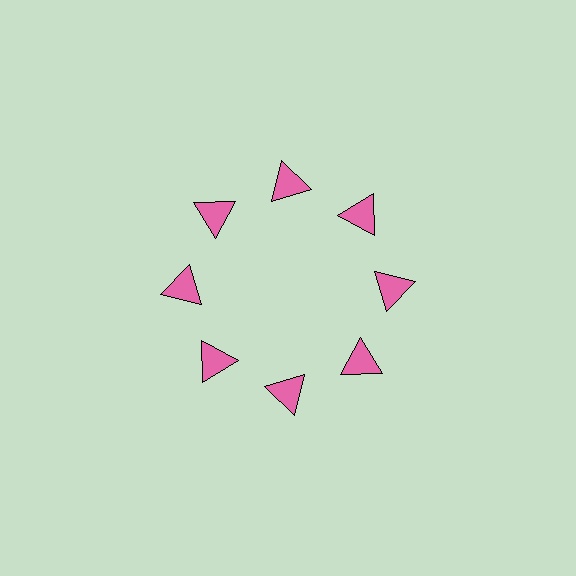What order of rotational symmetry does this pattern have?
This pattern has 8-fold rotational symmetry.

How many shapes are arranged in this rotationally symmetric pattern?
There are 8 shapes, arranged in 8 groups of 1.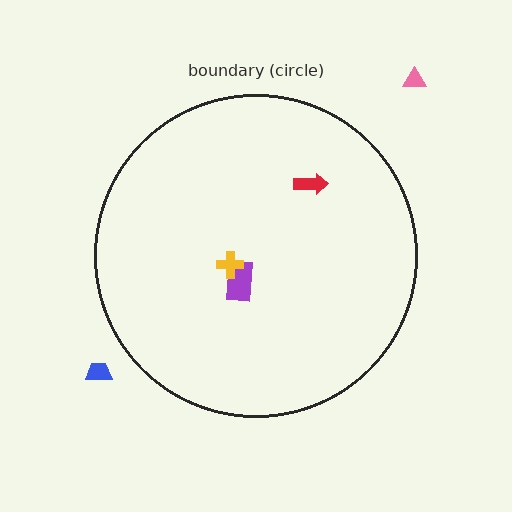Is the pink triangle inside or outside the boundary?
Outside.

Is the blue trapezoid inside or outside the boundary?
Outside.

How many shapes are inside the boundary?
3 inside, 2 outside.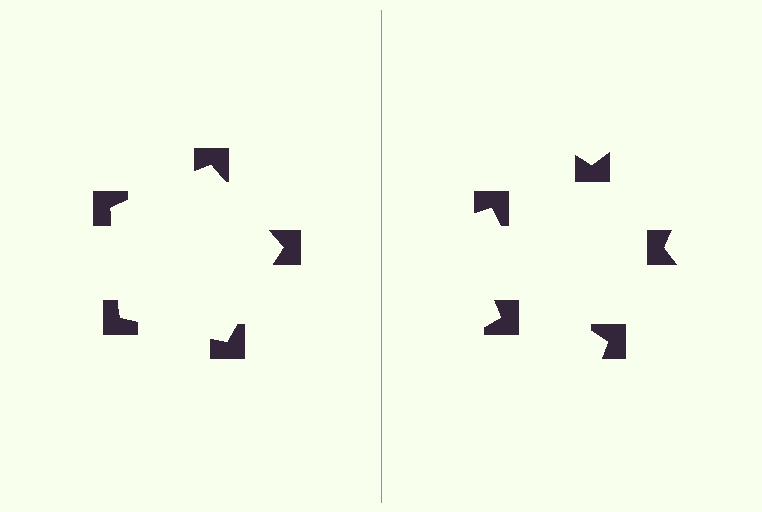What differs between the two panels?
The notched squares are positioned identically on both sides; only the wedge orientations differ. On the left they align to a pentagon; on the right they are misaligned.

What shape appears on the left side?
An illusory pentagon.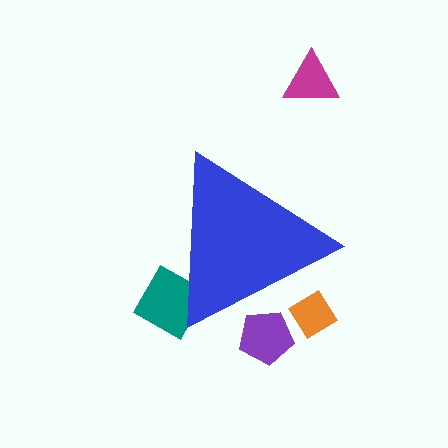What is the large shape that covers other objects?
A blue triangle.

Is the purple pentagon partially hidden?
Yes, the purple pentagon is partially hidden behind the blue triangle.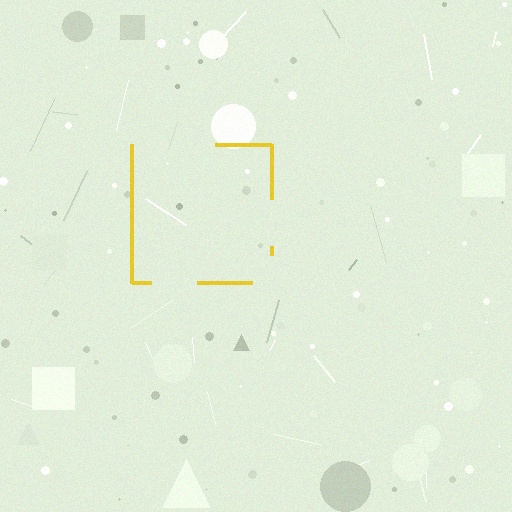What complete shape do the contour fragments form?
The contour fragments form a square.